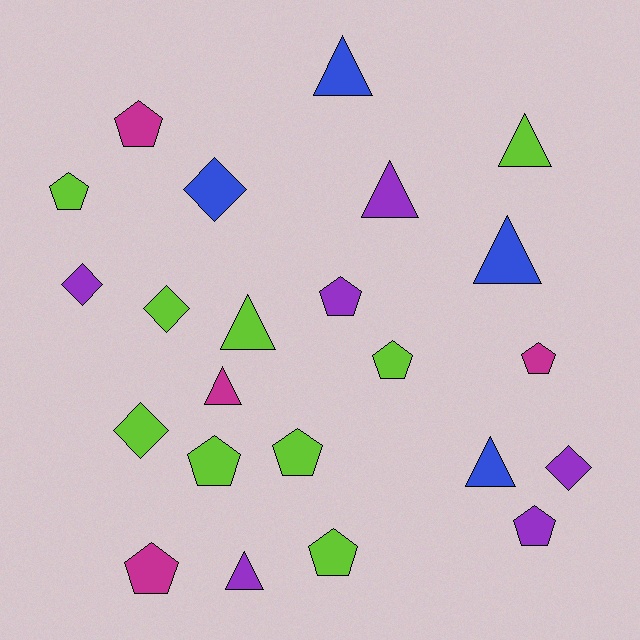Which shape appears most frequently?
Pentagon, with 10 objects.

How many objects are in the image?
There are 23 objects.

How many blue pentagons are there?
There are no blue pentagons.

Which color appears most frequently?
Lime, with 9 objects.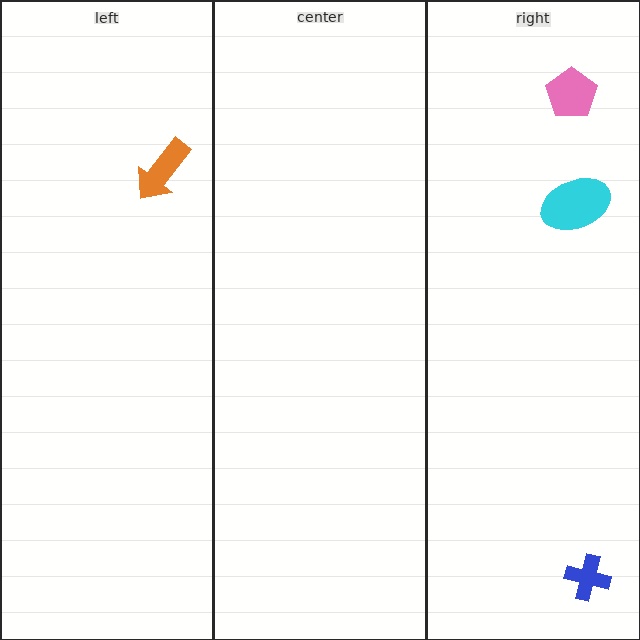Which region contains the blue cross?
The right region.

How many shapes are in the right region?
3.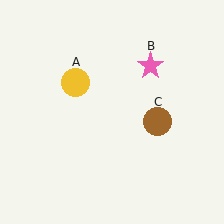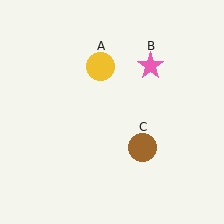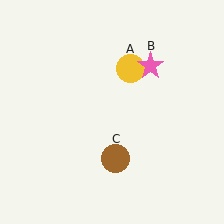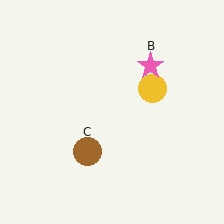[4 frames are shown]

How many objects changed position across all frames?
2 objects changed position: yellow circle (object A), brown circle (object C).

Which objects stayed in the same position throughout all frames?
Pink star (object B) remained stationary.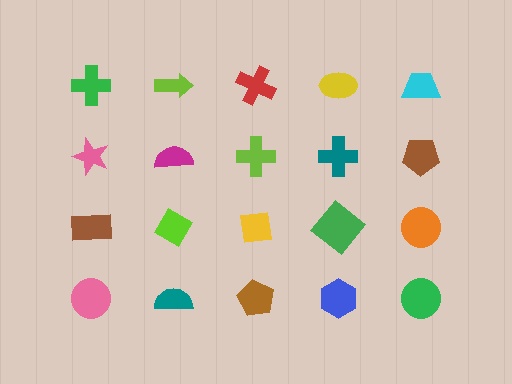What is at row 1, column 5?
A cyan trapezoid.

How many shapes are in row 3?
5 shapes.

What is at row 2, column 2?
A magenta semicircle.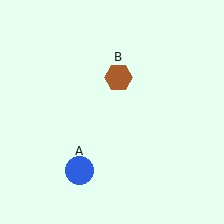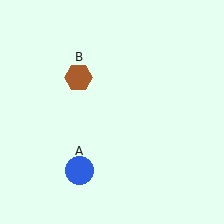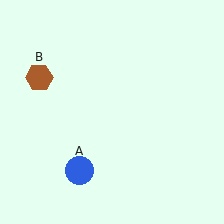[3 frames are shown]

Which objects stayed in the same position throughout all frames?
Blue circle (object A) remained stationary.